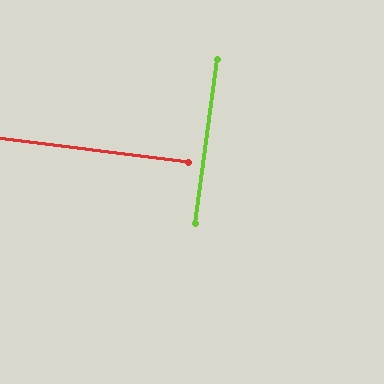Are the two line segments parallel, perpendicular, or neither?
Perpendicular — they meet at approximately 90°.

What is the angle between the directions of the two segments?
Approximately 90 degrees.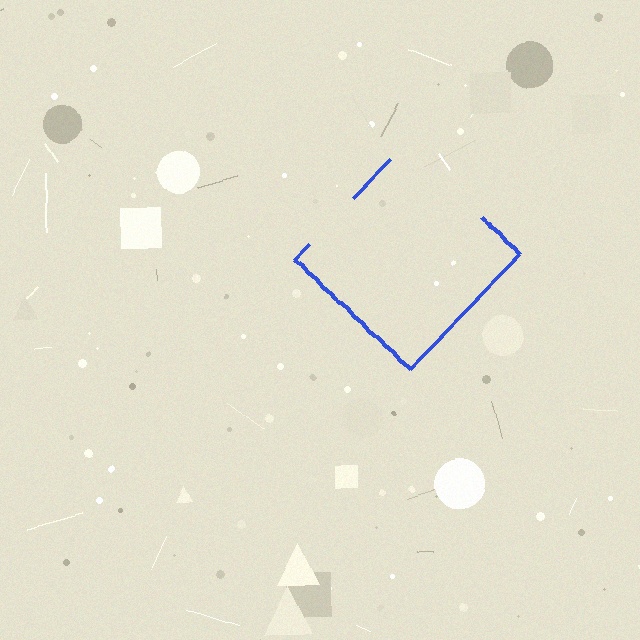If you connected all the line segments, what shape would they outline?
They would outline a diamond.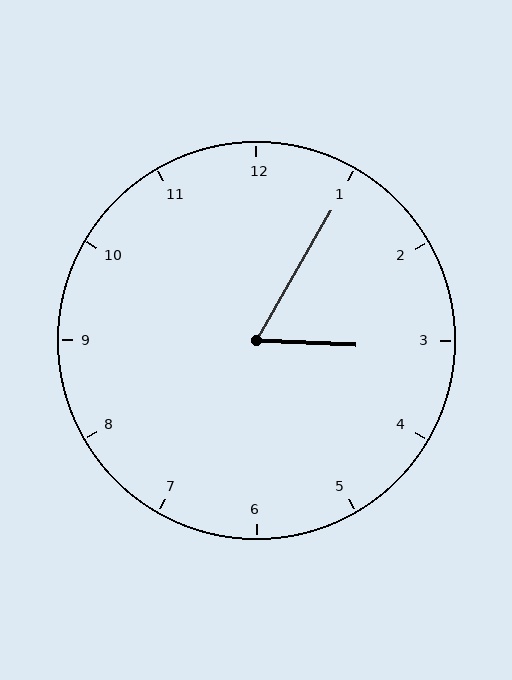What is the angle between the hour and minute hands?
Approximately 62 degrees.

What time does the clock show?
3:05.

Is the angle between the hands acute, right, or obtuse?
It is acute.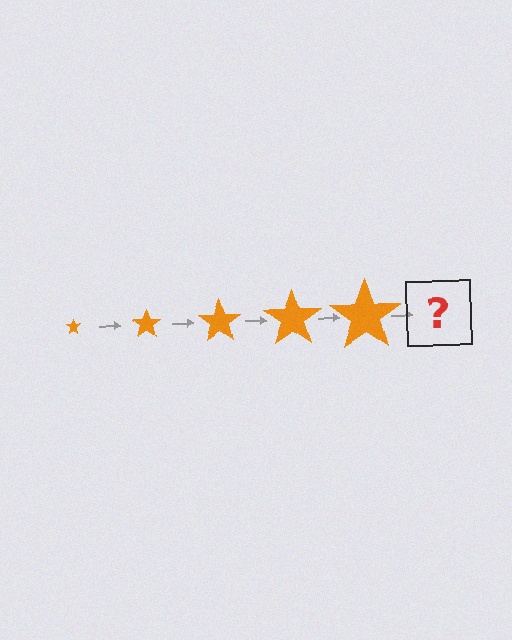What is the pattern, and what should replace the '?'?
The pattern is that the star gets progressively larger each step. The '?' should be an orange star, larger than the previous one.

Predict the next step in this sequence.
The next step is an orange star, larger than the previous one.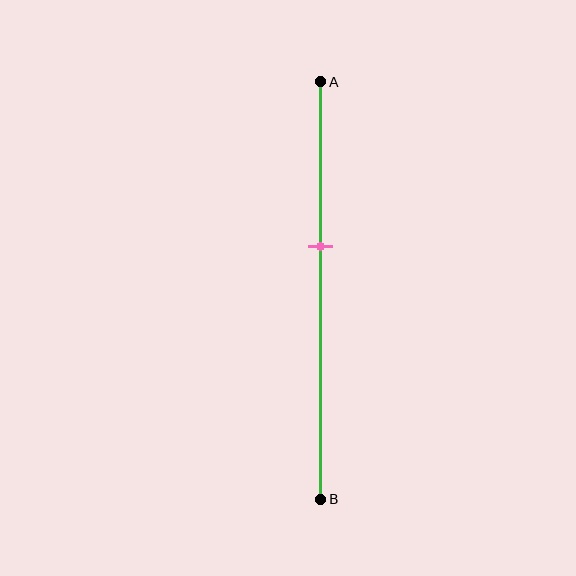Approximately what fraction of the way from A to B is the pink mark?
The pink mark is approximately 40% of the way from A to B.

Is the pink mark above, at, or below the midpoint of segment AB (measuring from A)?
The pink mark is above the midpoint of segment AB.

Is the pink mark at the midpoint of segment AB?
No, the mark is at about 40% from A, not at the 50% midpoint.